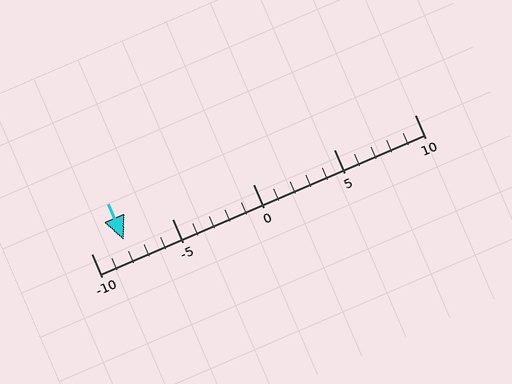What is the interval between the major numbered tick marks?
The major tick marks are spaced 5 units apart.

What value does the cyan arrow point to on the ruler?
The cyan arrow points to approximately -8.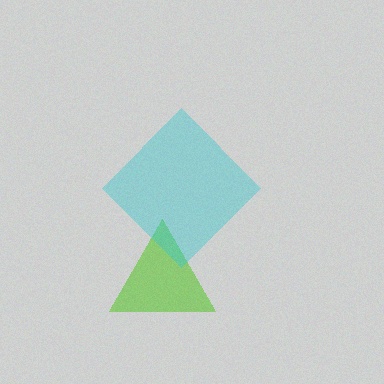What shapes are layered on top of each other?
The layered shapes are: a lime triangle, a cyan diamond.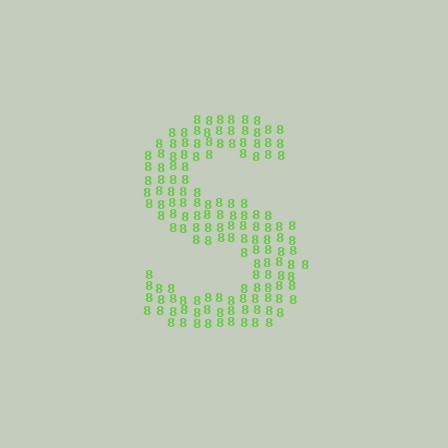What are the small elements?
The small elements are digit 8's.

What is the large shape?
The large shape is the letter S.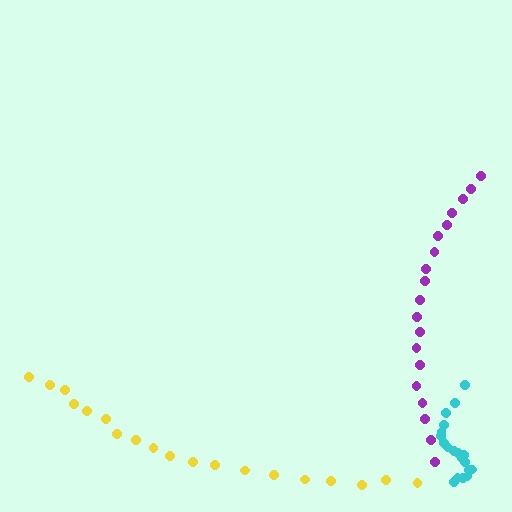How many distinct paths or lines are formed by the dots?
There are 3 distinct paths.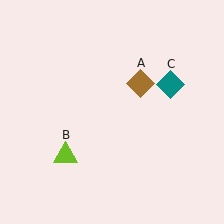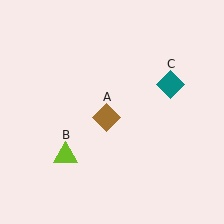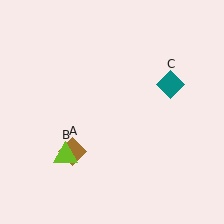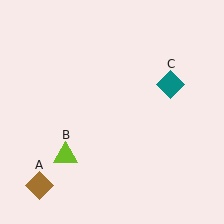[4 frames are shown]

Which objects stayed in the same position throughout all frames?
Lime triangle (object B) and teal diamond (object C) remained stationary.